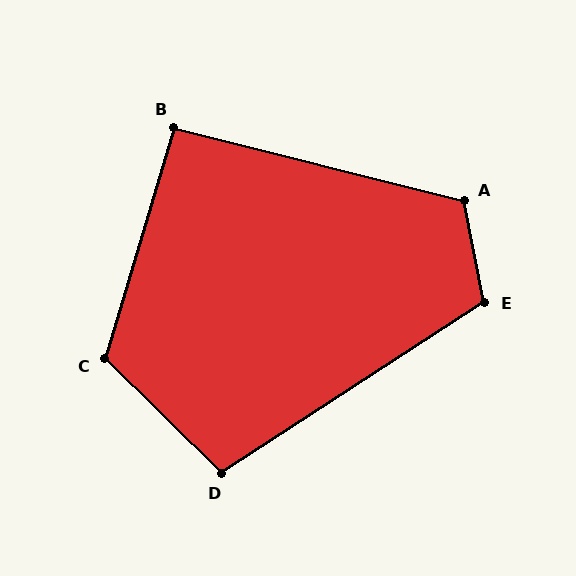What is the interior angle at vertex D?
Approximately 103 degrees (obtuse).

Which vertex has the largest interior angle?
C, at approximately 118 degrees.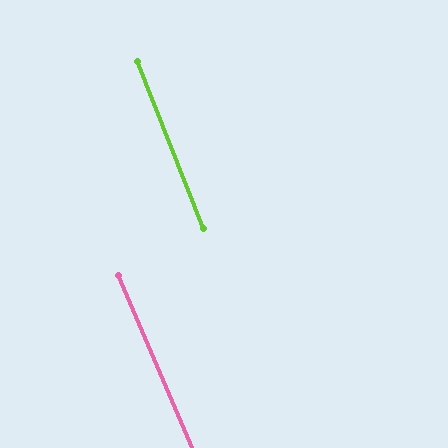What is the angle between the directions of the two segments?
Approximately 2 degrees.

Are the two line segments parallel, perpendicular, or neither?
Parallel — their directions differ by only 1.8°.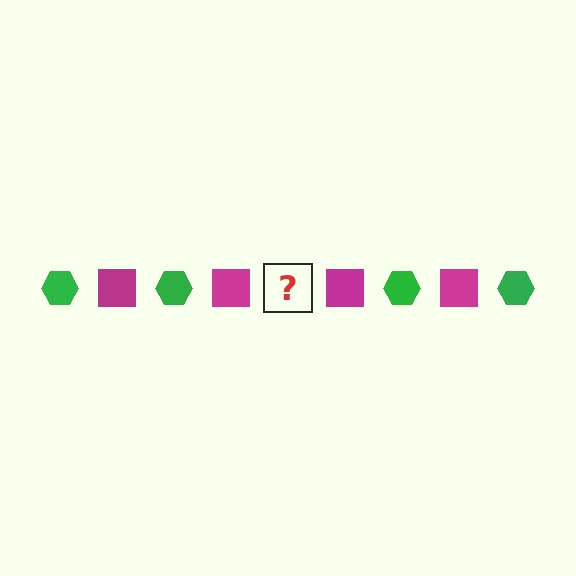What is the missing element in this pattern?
The missing element is a green hexagon.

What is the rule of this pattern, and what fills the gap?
The rule is that the pattern alternates between green hexagon and magenta square. The gap should be filled with a green hexagon.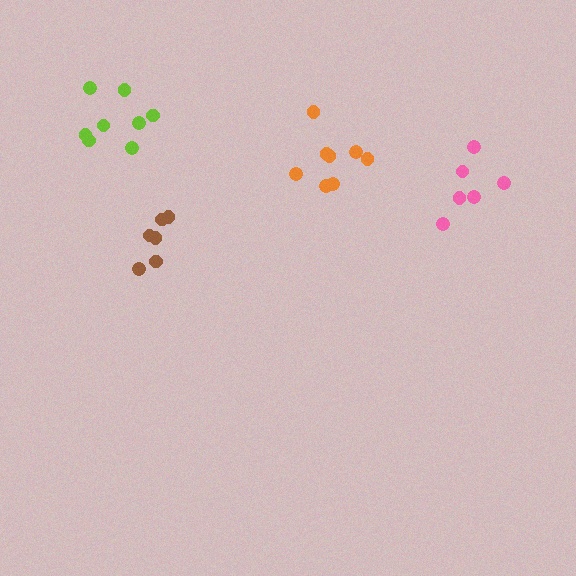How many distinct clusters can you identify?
There are 4 distinct clusters.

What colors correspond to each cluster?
The clusters are colored: pink, orange, brown, lime.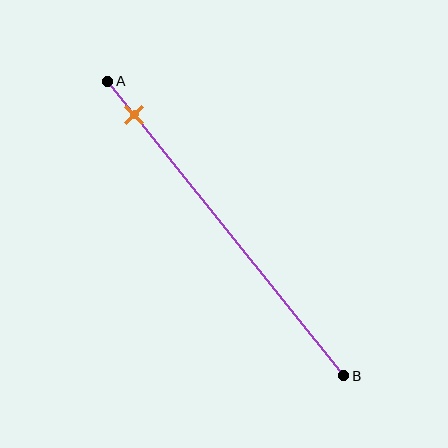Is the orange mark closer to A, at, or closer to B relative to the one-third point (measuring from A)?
The orange mark is closer to point A than the one-third point of segment AB.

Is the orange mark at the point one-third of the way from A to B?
No, the mark is at about 10% from A, not at the 33% one-third point.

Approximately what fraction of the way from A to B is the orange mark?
The orange mark is approximately 10% of the way from A to B.